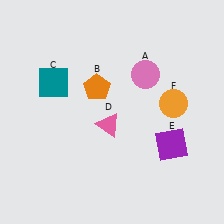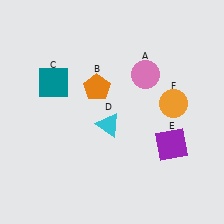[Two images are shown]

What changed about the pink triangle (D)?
In Image 1, D is pink. In Image 2, it changed to cyan.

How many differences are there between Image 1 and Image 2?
There is 1 difference between the two images.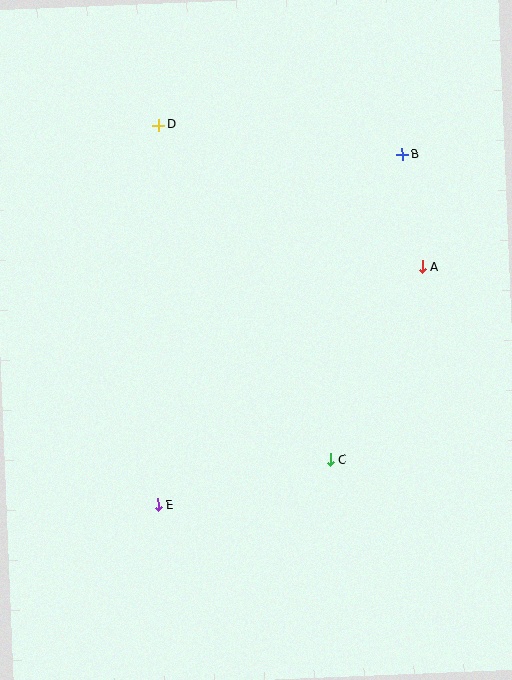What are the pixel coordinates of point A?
Point A is at (422, 267).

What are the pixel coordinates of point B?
Point B is at (402, 154).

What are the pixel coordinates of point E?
Point E is at (158, 505).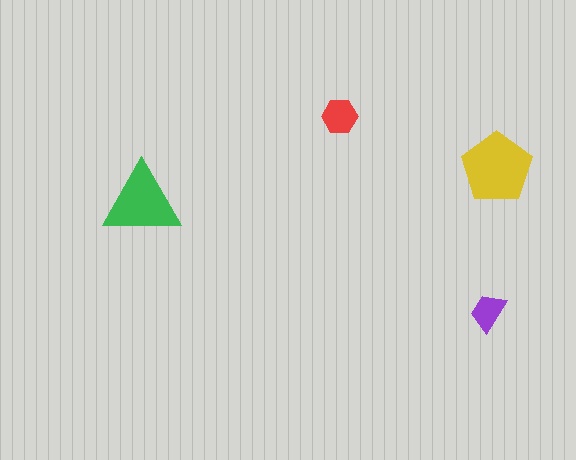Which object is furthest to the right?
The yellow pentagon is rightmost.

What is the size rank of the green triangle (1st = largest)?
2nd.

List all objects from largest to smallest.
The yellow pentagon, the green triangle, the red hexagon, the purple trapezoid.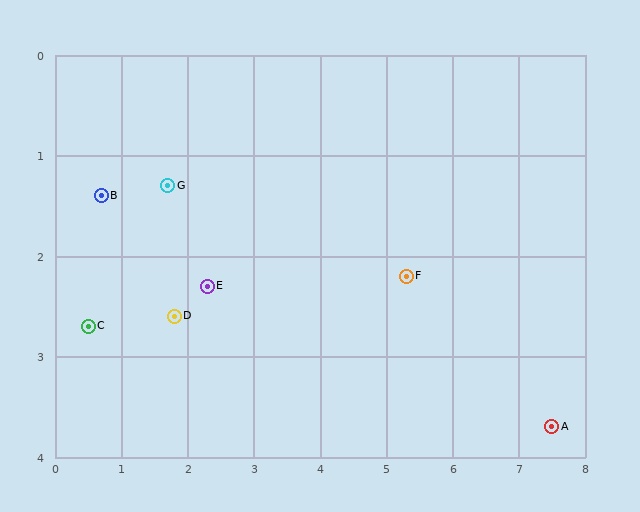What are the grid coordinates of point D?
Point D is at approximately (1.8, 2.6).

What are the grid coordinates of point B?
Point B is at approximately (0.7, 1.4).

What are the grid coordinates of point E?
Point E is at approximately (2.3, 2.3).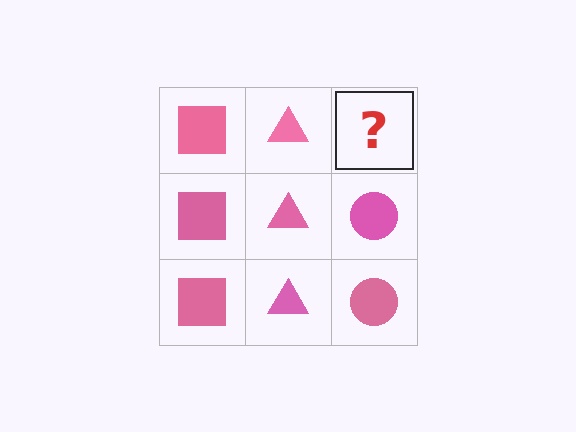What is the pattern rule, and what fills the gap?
The rule is that each column has a consistent shape. The gap should be filled with a pink circle.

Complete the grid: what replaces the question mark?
The question mark should be replaced with a pink circle.